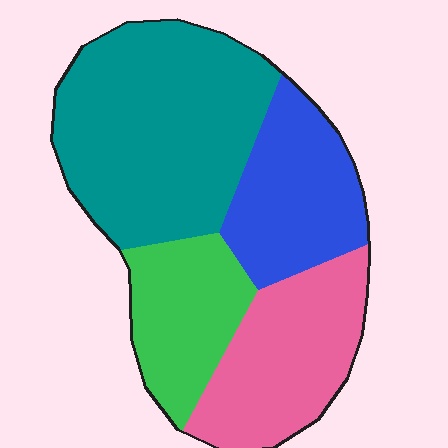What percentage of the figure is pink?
Pink covers roughly 25% of the figure.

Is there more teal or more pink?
Teal.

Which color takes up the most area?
Teal, at roughly 40%.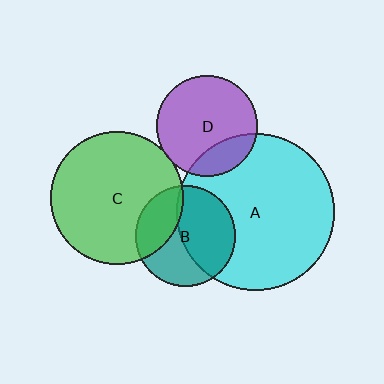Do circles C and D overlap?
Yes.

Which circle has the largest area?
Circle A (cyan).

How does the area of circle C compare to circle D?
Approximately 1.7 times.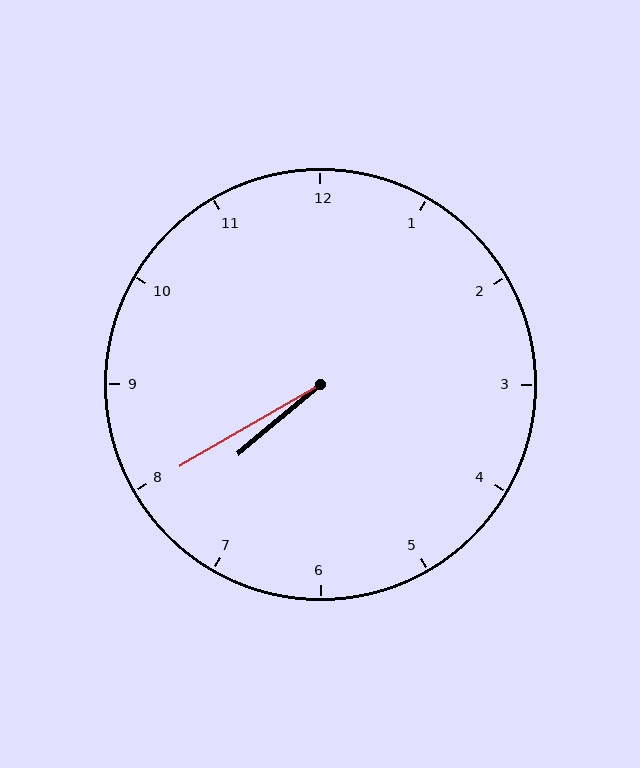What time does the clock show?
7:40.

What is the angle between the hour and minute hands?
Approximately 10 degrees.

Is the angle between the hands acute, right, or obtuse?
It is acute.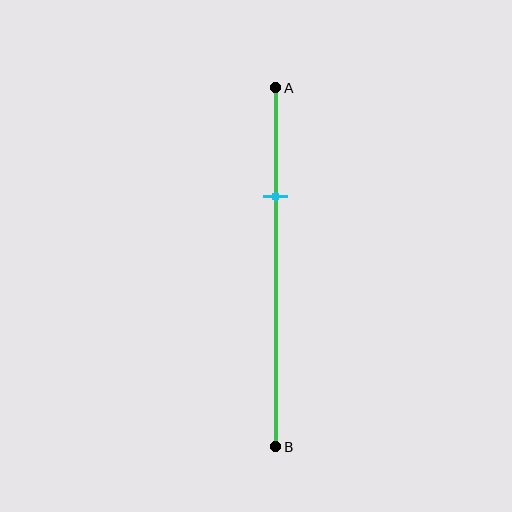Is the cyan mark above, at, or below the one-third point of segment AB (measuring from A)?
The cyan mark is approximately at the one-third point of segment AB.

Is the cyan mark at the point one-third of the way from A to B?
Yes, the mark is approximately at the one-third point.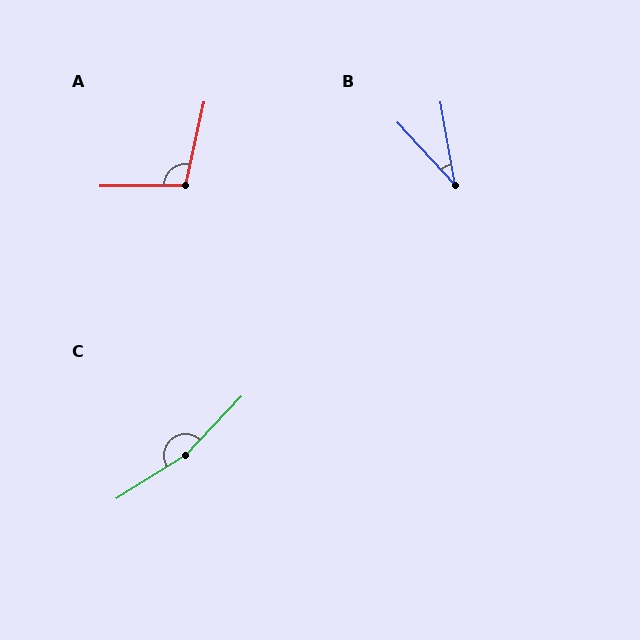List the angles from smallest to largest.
B (32°), A (103°), C (165°).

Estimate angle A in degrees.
Approximately 103 degrees.